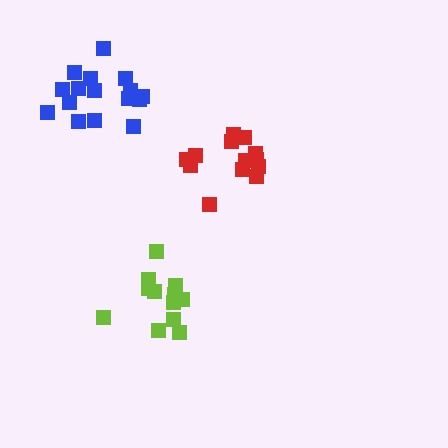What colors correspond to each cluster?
The clusters are colored: lime, red, blue.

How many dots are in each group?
Group 1: 12 dots, Group 2: 13 dots, Group 3: 16 dots (41 total).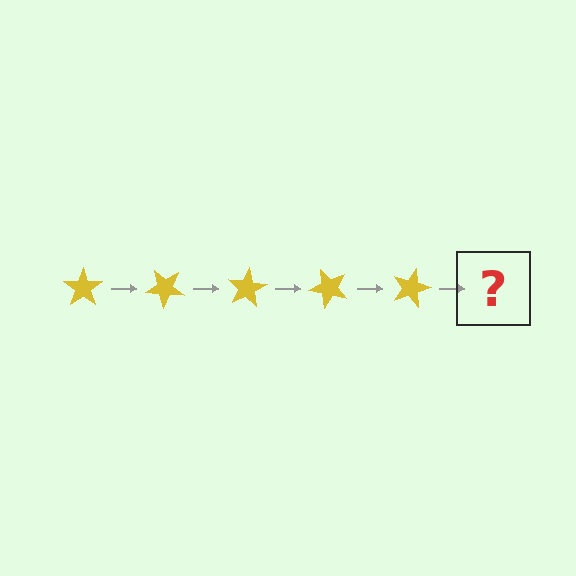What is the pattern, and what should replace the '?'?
The pattern is that the star rotates 40 degrees each step. The '?' should be a yellow star rotated 200 degrees.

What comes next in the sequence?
The next element should be a yellow star rotated 200 degrees.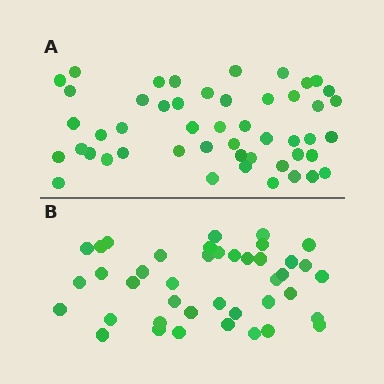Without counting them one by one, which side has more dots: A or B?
Region A (the top region) has more dots.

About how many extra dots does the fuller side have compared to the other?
Region A has roughly 8 or so more dots than region B.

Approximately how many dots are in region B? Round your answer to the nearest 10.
About 40 dots. (The exact count is 41, which rounds to 40.)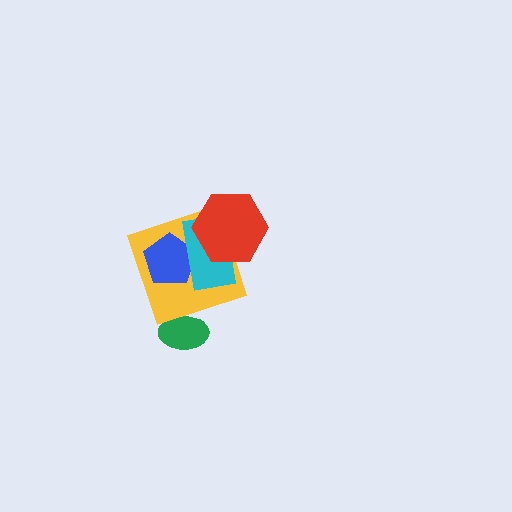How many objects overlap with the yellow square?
3 objects overlap with the yellow square.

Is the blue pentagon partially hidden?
Yes, it is partially covered by another shape.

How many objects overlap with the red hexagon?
2 objects overlap with the red hexagon.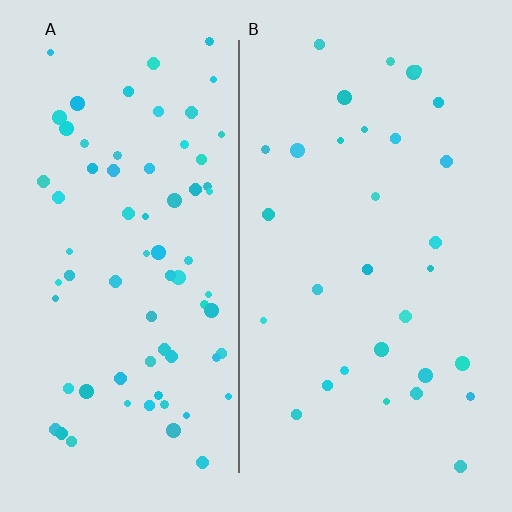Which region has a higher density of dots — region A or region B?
A (the left).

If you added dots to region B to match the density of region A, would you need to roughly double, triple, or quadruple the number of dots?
Approximately double.